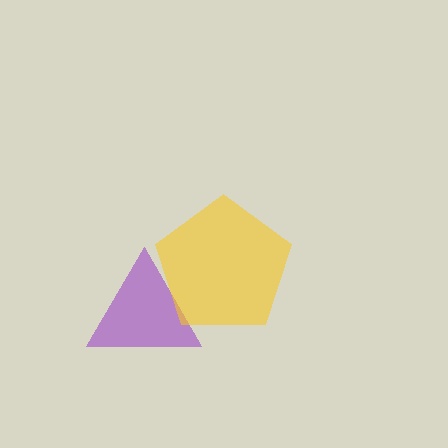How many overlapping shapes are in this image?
There are 2 overlapping shapes in the image.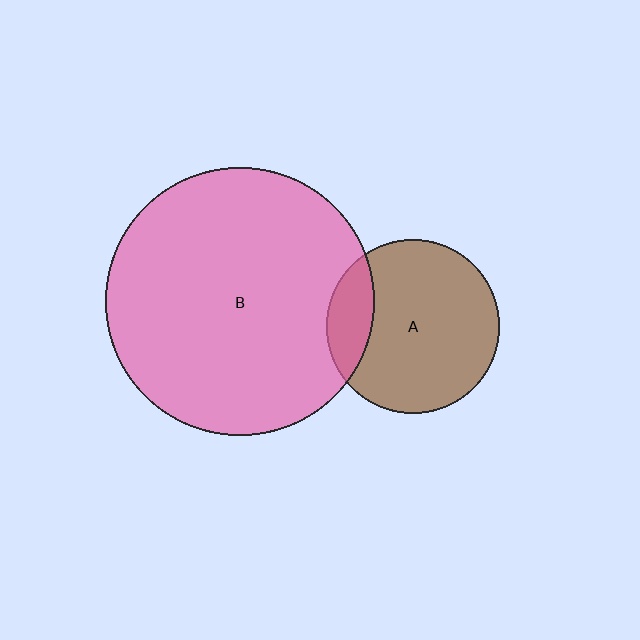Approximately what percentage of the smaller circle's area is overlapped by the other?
Approximately 15%.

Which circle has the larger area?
Circle B (pink).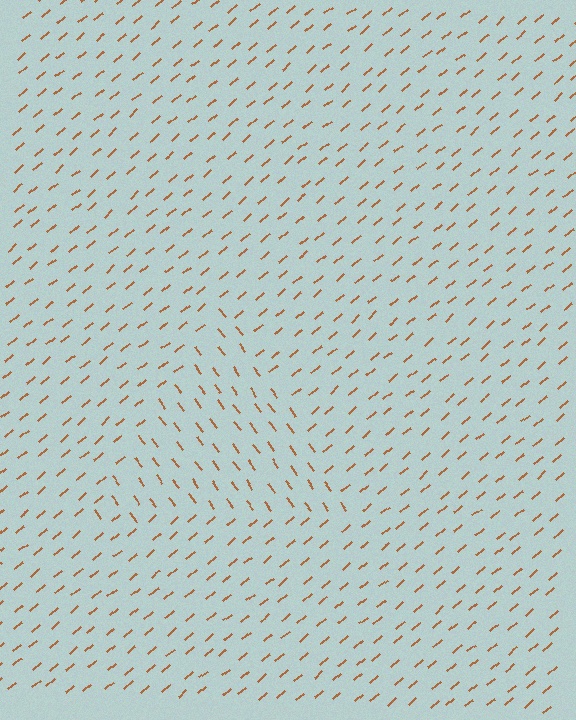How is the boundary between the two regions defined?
The boundary is defined purely by a change in line orientation (approximately 86 degrees difference). All lines are the same color and thickness.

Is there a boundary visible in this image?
Yes, there is a texture boundary formed by a change in line orientation.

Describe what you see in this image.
The image is filled with small brown line segments. A triangle region in the image has lines oriented differently from the surrounding lines, creating a visible texture boundary.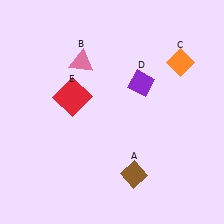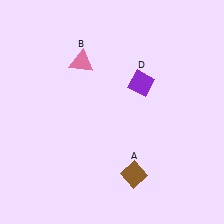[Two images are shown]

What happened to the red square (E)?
The red square (E) was removed in Image 2. It was in the top-left area of Image 1.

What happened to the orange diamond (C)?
The orange diamond (C) was removed in Image 2. It was in the top-right area of Image 1.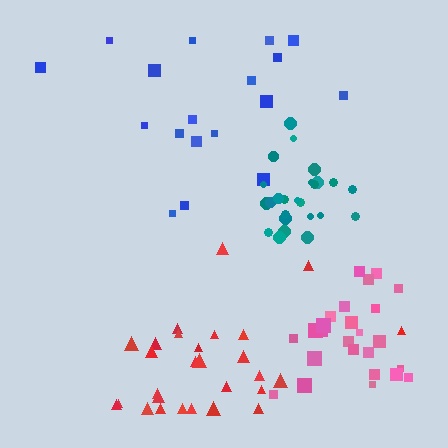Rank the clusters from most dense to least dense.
teal, pink, red, blue.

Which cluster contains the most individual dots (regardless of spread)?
Red (29).